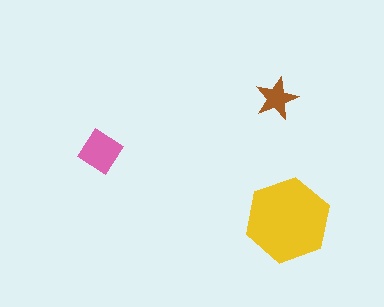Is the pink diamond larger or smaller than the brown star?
Larger.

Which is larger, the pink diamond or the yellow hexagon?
The yellow hexagon.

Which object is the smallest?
The brown star.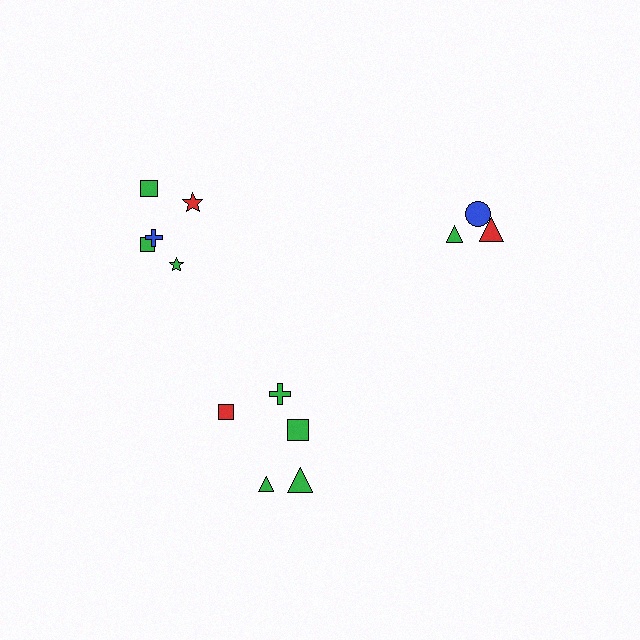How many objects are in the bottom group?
There are 5 objects.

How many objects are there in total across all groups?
There are 13 objects.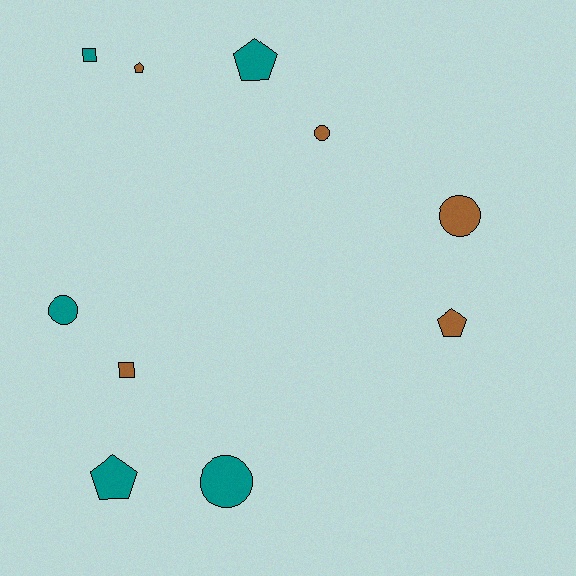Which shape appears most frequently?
Pentagon, with 4 objects.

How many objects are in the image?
There are 10 objects.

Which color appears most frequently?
Teal, with 5 objects.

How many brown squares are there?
There is 1 brown square.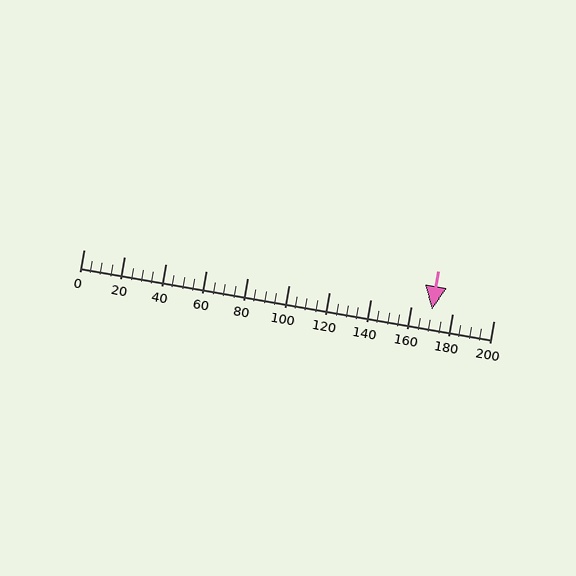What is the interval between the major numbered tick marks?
The major tick marks are spaced 20 units apart.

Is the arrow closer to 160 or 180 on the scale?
The arrow is closer to 180.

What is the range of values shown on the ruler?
The ruler shows values from 0 to 200.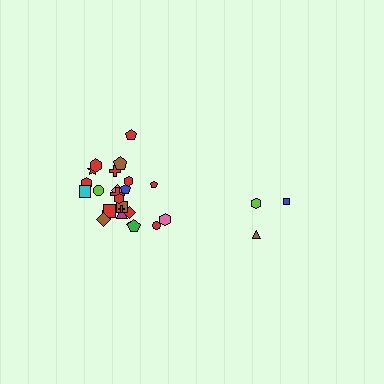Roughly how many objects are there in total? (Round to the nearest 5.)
Roughly 30 objects in total.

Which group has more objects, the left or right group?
The left group.